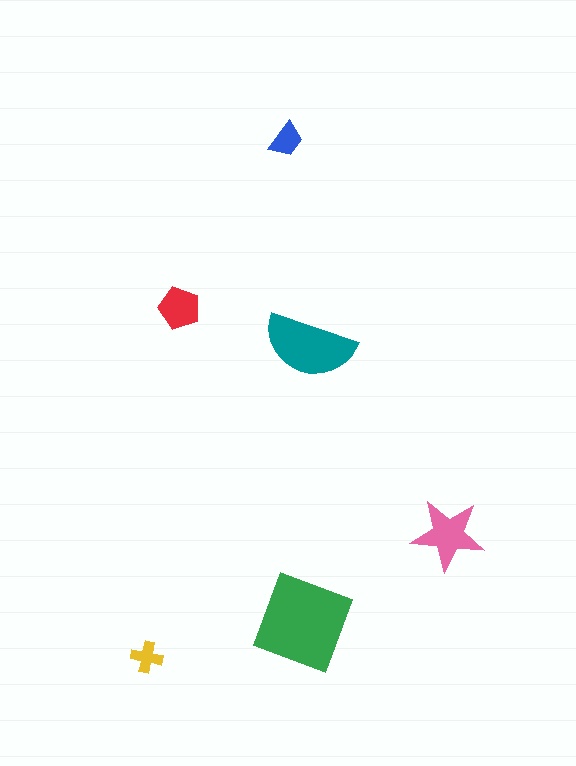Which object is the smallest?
The yellow cross.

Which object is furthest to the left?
The yellow cross is leftmost.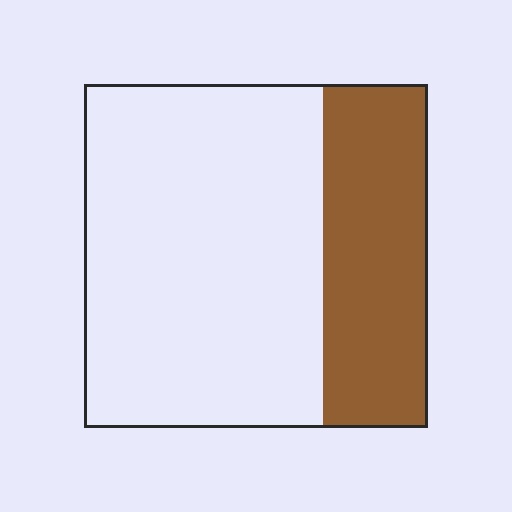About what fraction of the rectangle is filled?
About one third (1/3).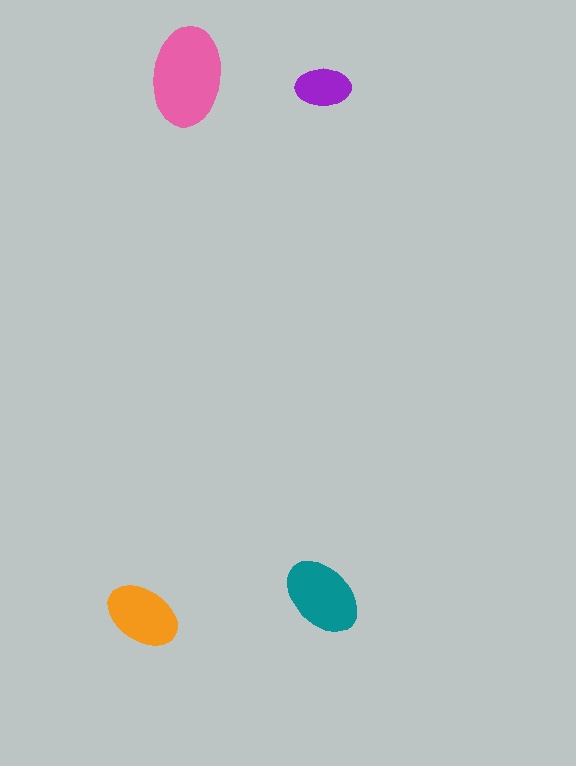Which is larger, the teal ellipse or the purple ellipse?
The teal one.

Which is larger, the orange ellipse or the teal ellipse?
The teal one.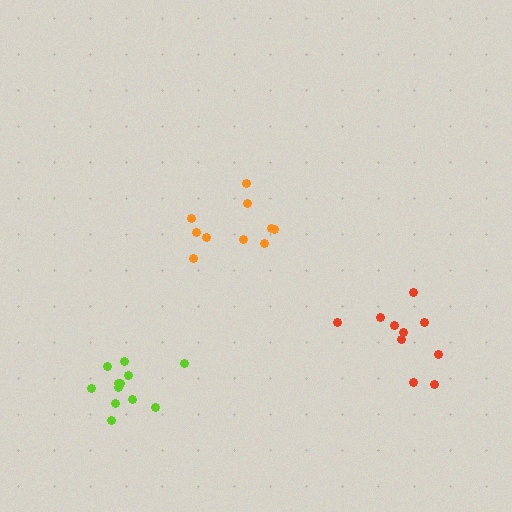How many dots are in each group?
Group 1: 10 dots, Group 2: 12 dots, Group 3: 10 dots (32 total).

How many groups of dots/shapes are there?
There are 3 groups.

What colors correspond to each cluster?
The clusters are colored: red, lime, orange.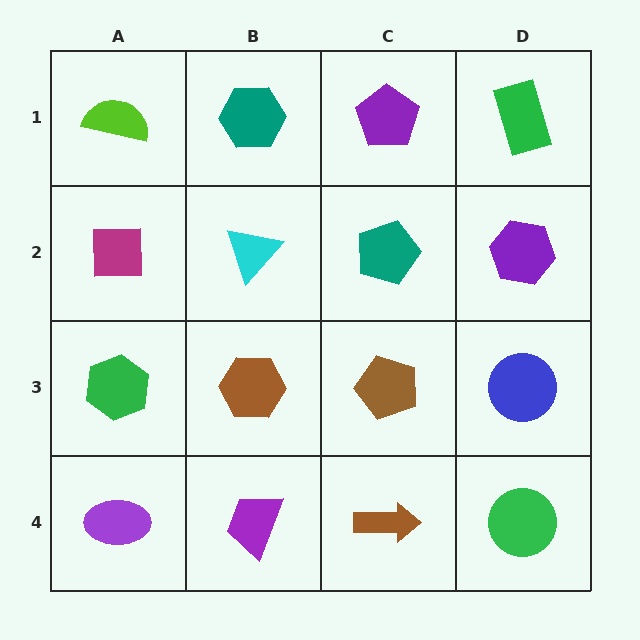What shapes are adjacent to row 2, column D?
A green rectangle (row 1, column D), a blue circle (row 3, column D), a teal pentagon (row 2, column C).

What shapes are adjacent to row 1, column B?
A cyan triangle (row 2, column B), a lime semicircle (row 1, column A), a purple pentagon (row 1, column C).